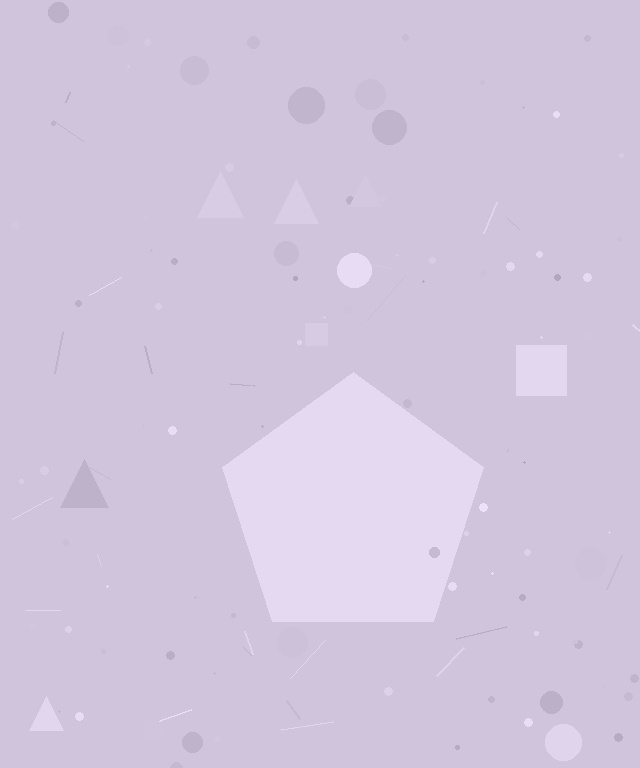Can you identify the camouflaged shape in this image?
The camouflaged shape is a pentagon.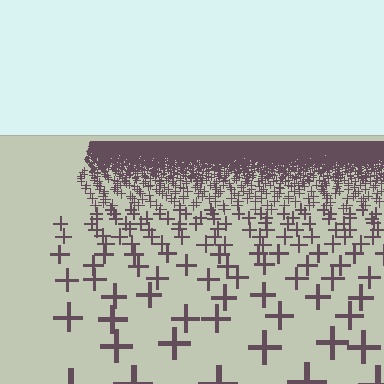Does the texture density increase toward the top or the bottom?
Density increases toward the top.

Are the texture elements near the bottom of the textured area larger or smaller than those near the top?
Larger. Near the bottom, elements are closer to the viewer and appear at a bigger on-screen size.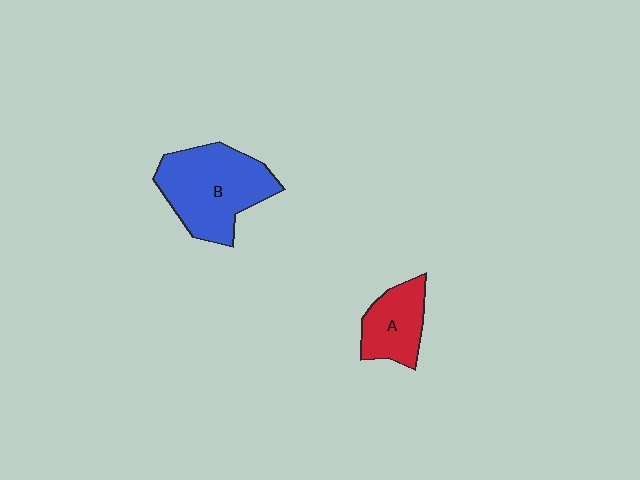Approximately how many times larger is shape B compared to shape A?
Approximately 1.9 times.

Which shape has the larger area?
Shape B (blue).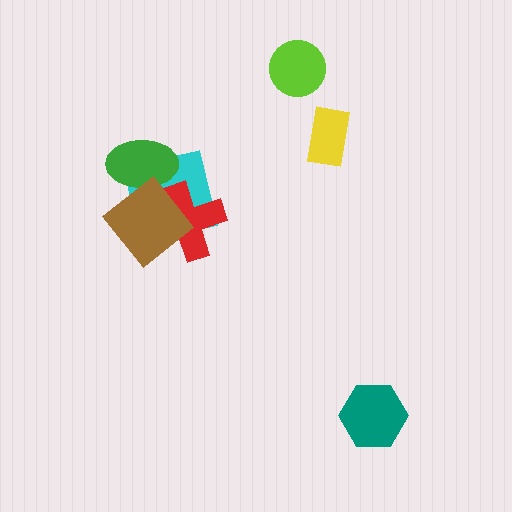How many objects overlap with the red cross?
2 objects overlap with the red cross.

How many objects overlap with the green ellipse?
2 objects overlap with the green ellipse.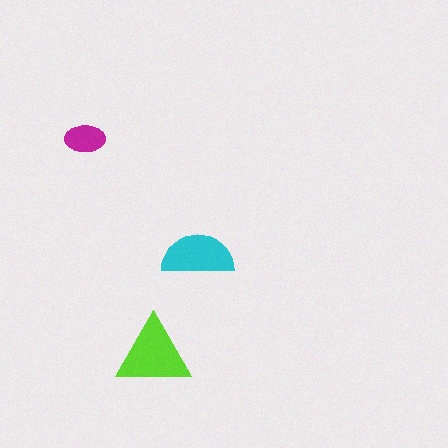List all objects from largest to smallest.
The lime triangle, the cyan semicircle, the magenta ellipse.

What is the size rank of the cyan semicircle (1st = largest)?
2nd.